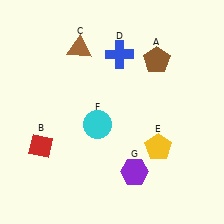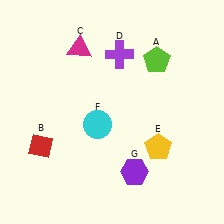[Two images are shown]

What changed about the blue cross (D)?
In Image 1, D is blue. In Image 2, it changed to purple.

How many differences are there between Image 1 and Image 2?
There are 3 differences between the two images.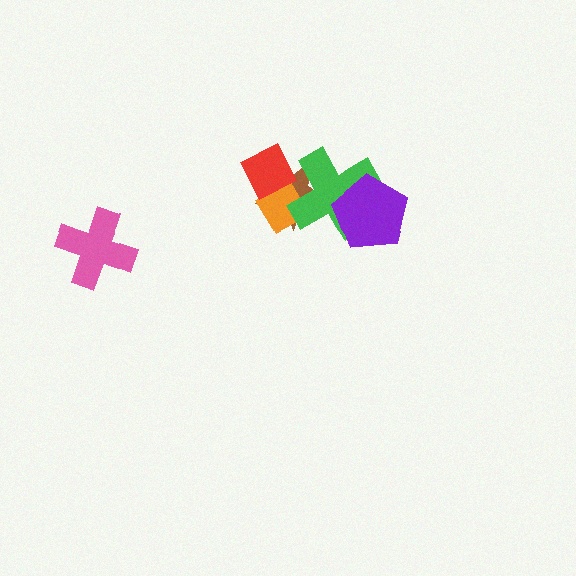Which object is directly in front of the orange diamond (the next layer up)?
The red diamond is directly in front of the orange diamond.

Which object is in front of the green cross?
The purple pentagon is in front of the green cross.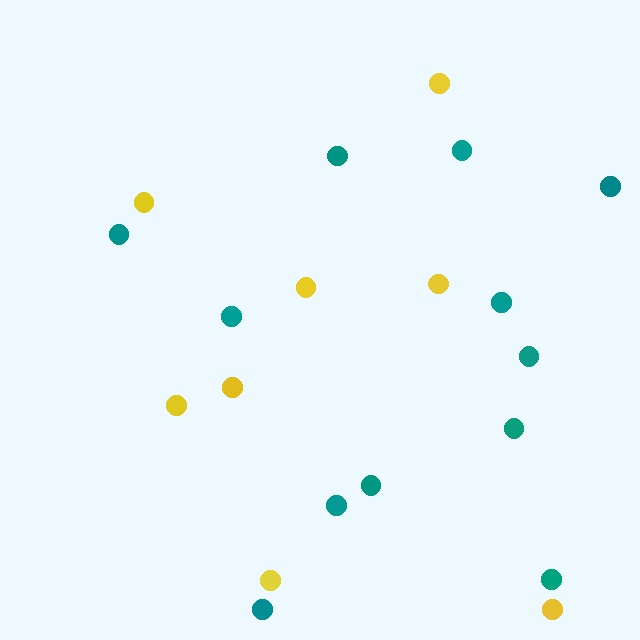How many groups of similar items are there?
There are 2 groups: one group of yellow circles (8) and one group of teal circles (12).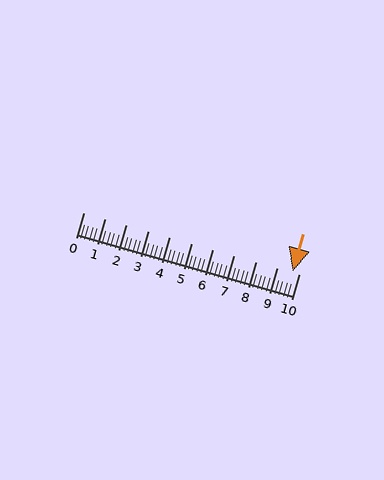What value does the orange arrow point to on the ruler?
The orange arrow points to approximately 9.7.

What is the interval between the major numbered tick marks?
The major tick marks are spaced 1 units apart.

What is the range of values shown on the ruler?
The ruler shows values from 0 to 10.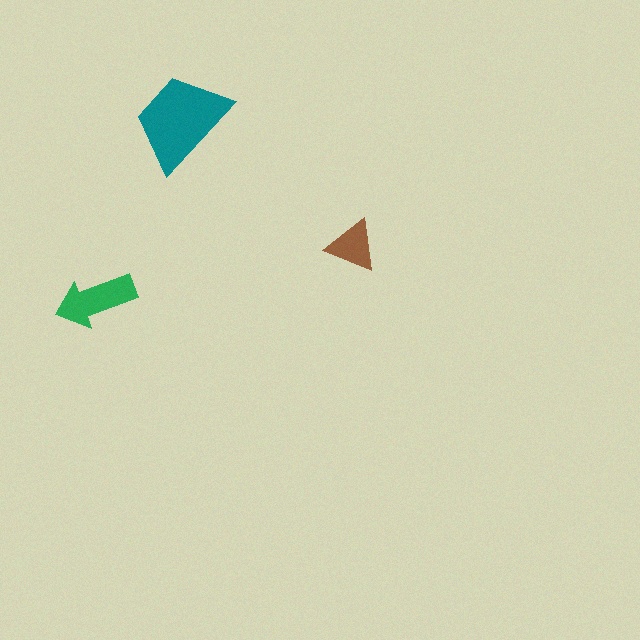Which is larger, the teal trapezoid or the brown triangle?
The teal trapezoid.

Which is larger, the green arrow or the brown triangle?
The green arrow.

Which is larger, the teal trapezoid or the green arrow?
The teal trapezoid.